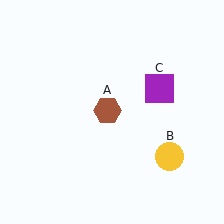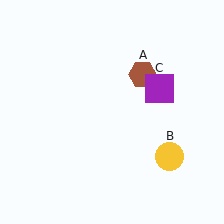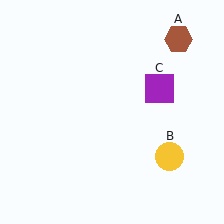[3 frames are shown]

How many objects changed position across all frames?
1 object changed position: brown hexagon (object A).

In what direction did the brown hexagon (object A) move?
The brown hexagon (object A) moved up and to the right.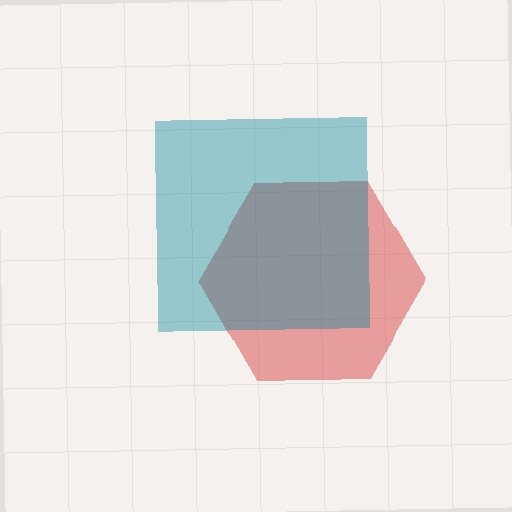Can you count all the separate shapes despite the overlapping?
Yes, there are 2 separate shapes.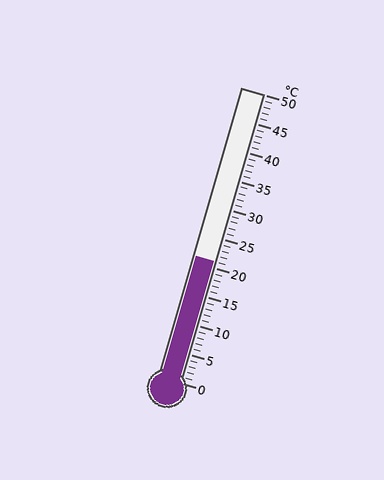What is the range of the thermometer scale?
The thermometer scale ranges from 0°C to 50°C.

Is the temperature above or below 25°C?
The temperature is below 25°C.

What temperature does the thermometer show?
The thermometer shows approximately 21°C.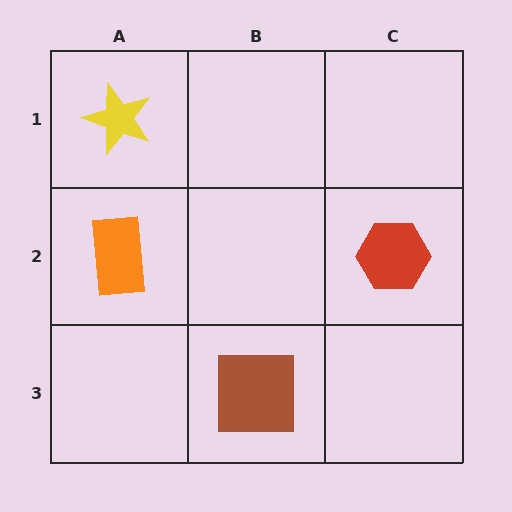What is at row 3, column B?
A brown square.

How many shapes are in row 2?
2 shapes.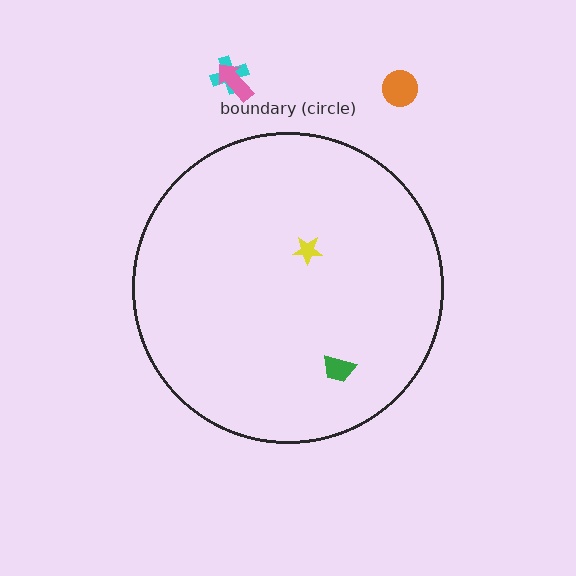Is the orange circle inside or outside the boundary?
Outside.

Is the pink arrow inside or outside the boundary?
Outside.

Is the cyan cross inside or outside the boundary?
Outside.